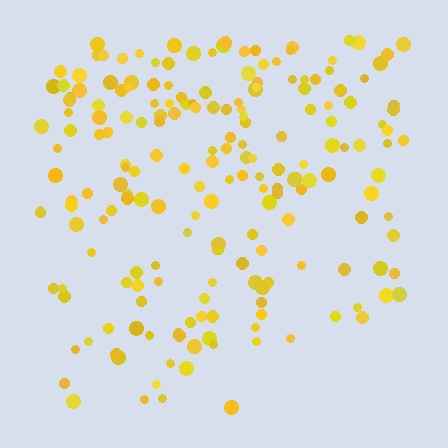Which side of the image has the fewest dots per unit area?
The bottom.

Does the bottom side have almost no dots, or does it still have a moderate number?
Still a moderate number, just noticeably fewer than the top.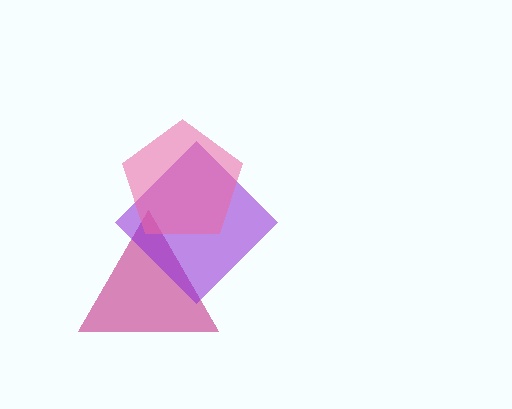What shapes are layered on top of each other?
The layered shapes are: a magenta triangle, a purple diamond, a pink pentagon.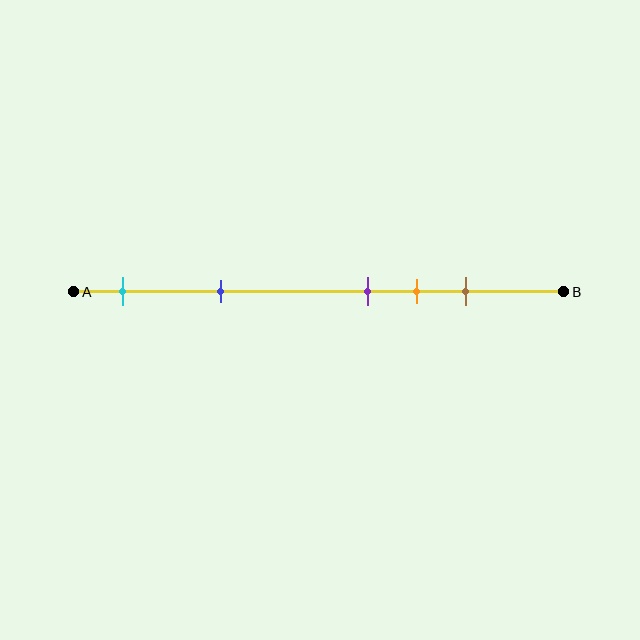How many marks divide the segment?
There are 5 marks dividing the segment.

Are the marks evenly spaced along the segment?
No, the marks are not evenly spaced.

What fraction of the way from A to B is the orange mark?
The orange mark is approximately 70% (0.7) of the way from A to B.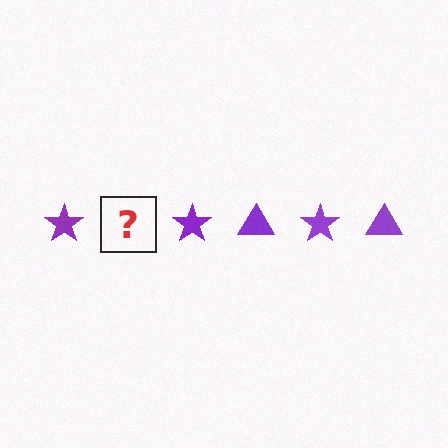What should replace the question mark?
The question mark should be replaced with a purple triangle.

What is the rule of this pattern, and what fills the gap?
The rule is that the pattern cycles through star, triangle shapes in purple. The gap should be filled with a purple triangle.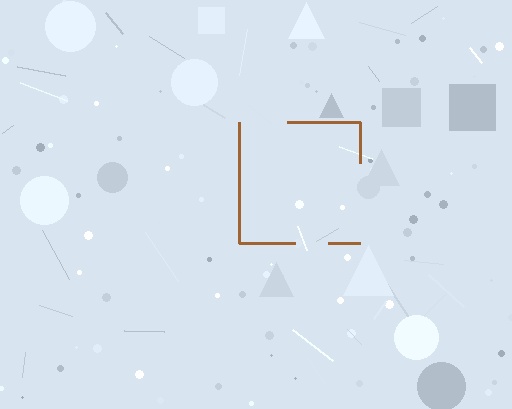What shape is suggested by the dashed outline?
The dashed outline suggests a square.